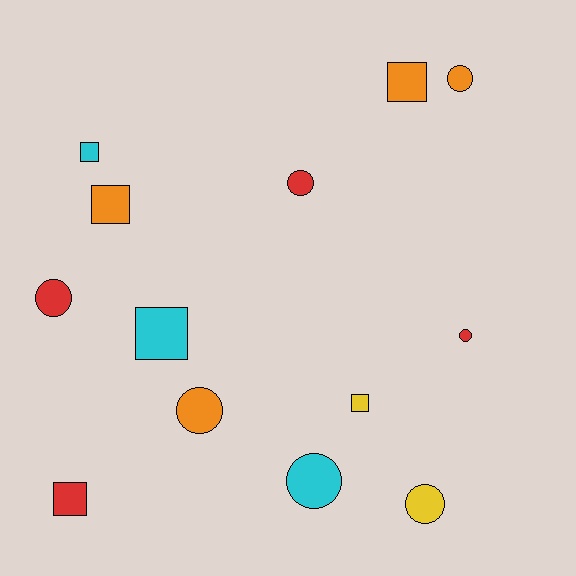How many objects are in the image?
There are 13 objects.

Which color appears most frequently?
Orange, with 4 objects.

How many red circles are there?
There are 3 red circles.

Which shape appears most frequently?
Circle, with 7 objects.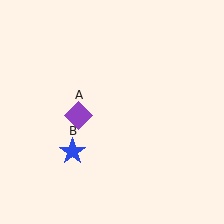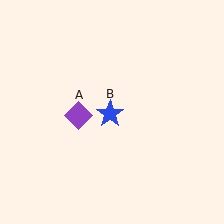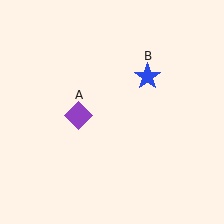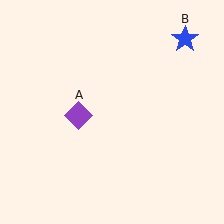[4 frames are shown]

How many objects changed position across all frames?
1 object changed position: blue star (object B).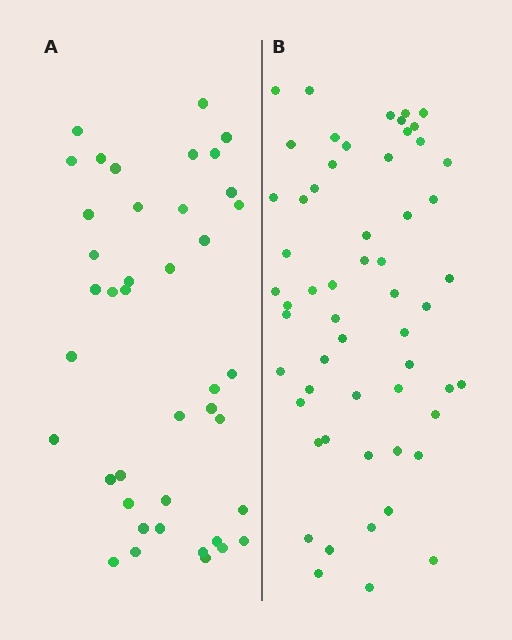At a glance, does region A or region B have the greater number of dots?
Region B (the right region) has more dots.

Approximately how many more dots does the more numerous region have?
Region B has approximately 15 more dots than region A.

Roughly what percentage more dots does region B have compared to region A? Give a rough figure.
About 40% more.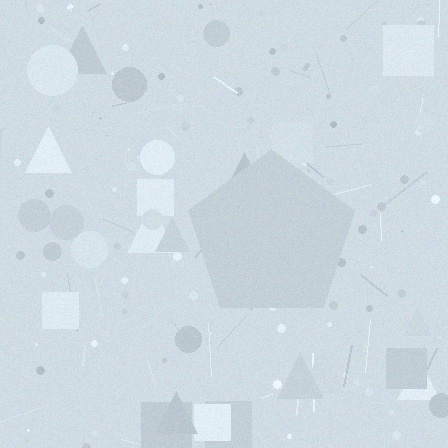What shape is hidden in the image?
A pentagon is hidden in the image.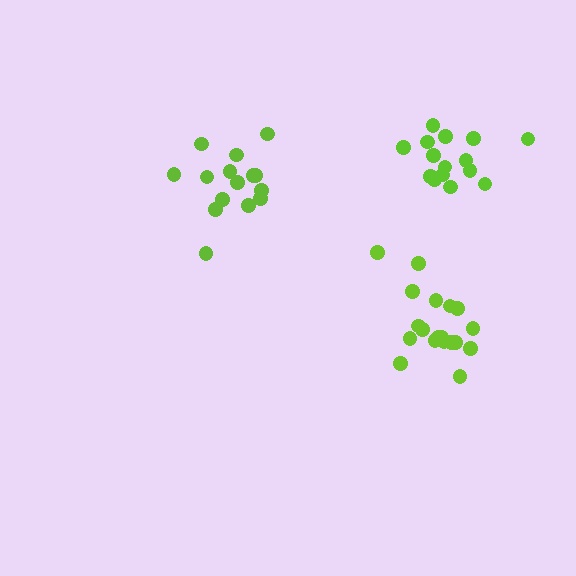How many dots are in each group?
Group 1: 15 dots, Group 2: 19 dots, Group 3: 15 dots (49 total).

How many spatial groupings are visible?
There are 3 spatial groupings.